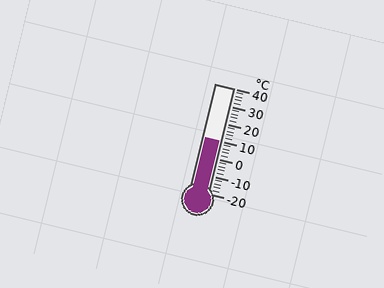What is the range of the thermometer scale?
The thermometer scale ranges from -20°C to 40°C.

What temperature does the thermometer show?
The thermometer shows approximately 10°C.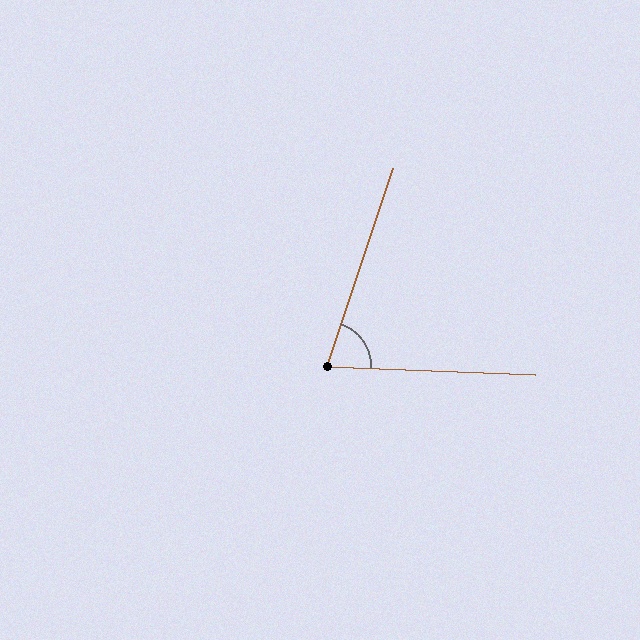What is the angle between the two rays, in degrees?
Approximately 74 degrees.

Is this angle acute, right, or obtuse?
It is acute.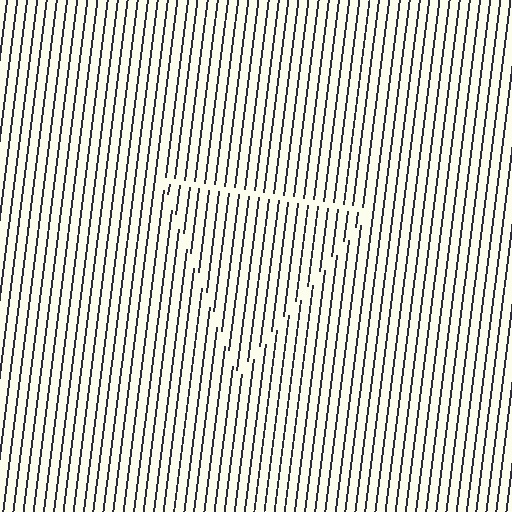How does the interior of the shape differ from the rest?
The interior of the shape contains the same grating, shifted by half a period — the contour is defined by the phase discontinuity where line-ends from the inner and outer gratings abut.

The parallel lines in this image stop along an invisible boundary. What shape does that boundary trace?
An illusory triangle. The interior of the shape contains the same grating, shifted by half a period — the contour is defined by the phase discontinuity where line-ends from the inner and outer gratings abut.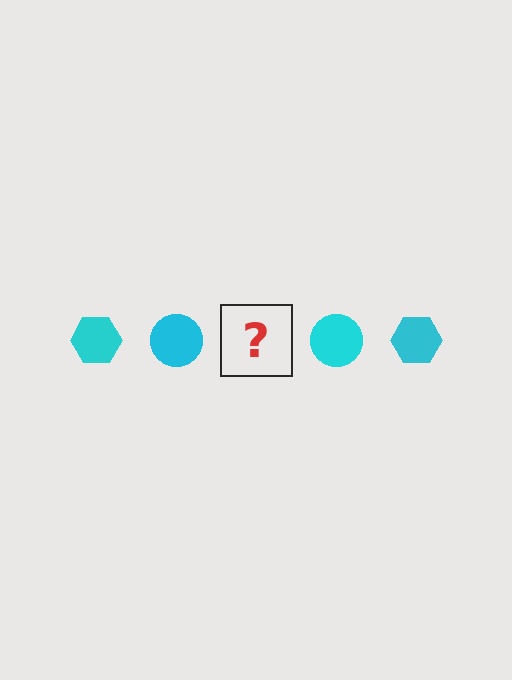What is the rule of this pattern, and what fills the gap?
The rule is that the pattern cycles through hexagon, circle shapes in cyan. The gap should be filled with a cyan hexagon.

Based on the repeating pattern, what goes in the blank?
The blank should be a cyan hexagon.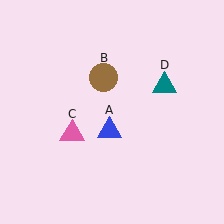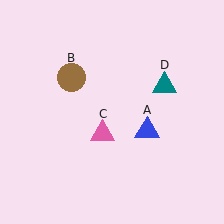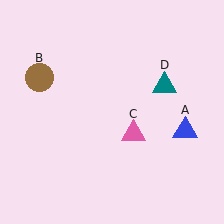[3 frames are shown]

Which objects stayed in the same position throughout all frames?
Teal triangle (object D) remained stationary.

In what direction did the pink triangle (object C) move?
The pink triangle (object C) moved right.